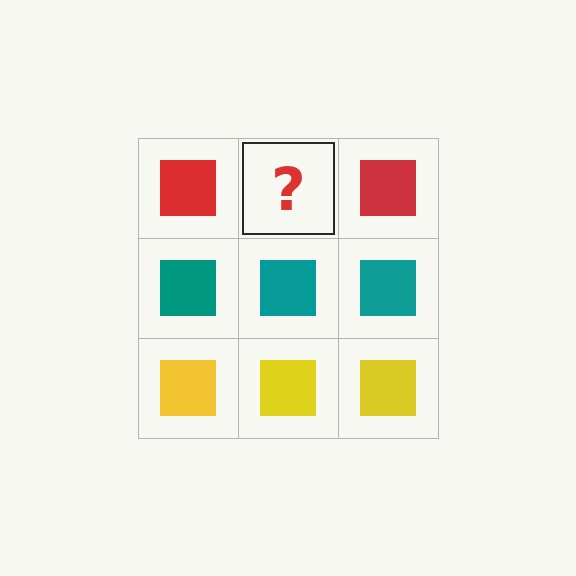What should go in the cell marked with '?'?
The missing cell should contain a red square.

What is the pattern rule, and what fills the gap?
The rule is that each row has a consistent color. The gap should be filled with a red square.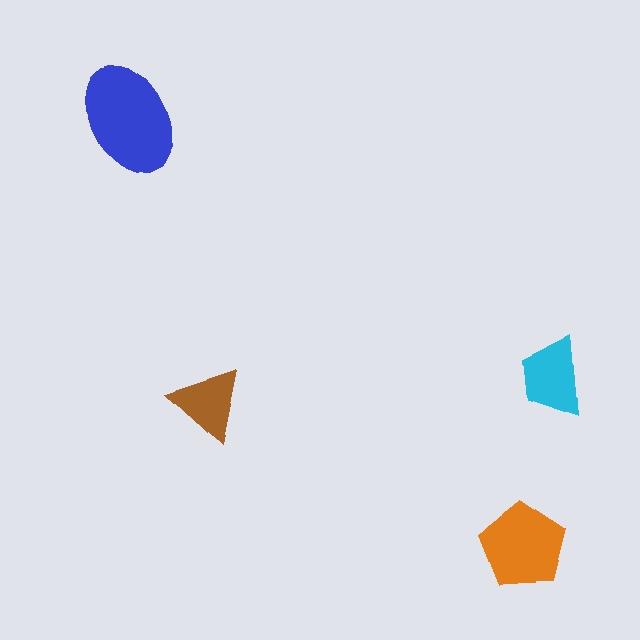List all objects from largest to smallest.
The blue ellipse, the orange pentagon, the cyan trapezoid, the brown triangle.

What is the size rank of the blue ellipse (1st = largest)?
1st.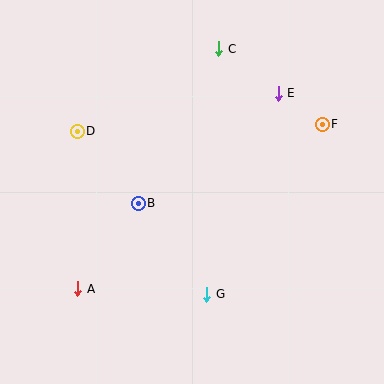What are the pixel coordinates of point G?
Point G is at (207, 294).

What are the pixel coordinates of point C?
Point C is at (219, 49).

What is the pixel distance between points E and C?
The distance between E and C is 75 pixels.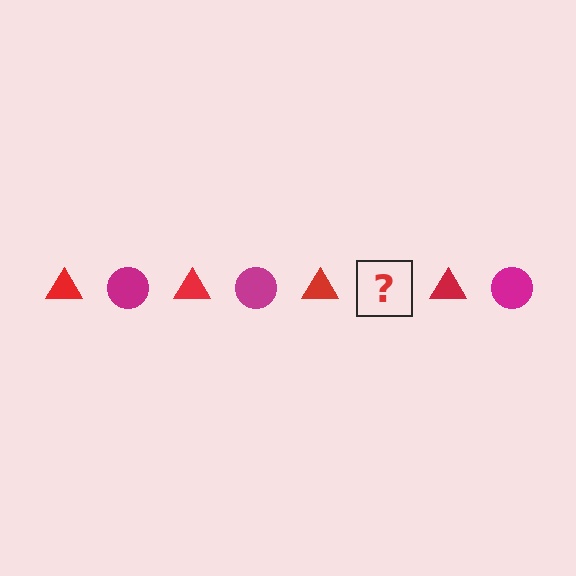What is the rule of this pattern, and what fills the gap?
The rule is that the pattern alternates between red triangle and magenta circle. The gap should be filled with a magenta circle.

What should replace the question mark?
The question mark should be replaced with a magenta circle.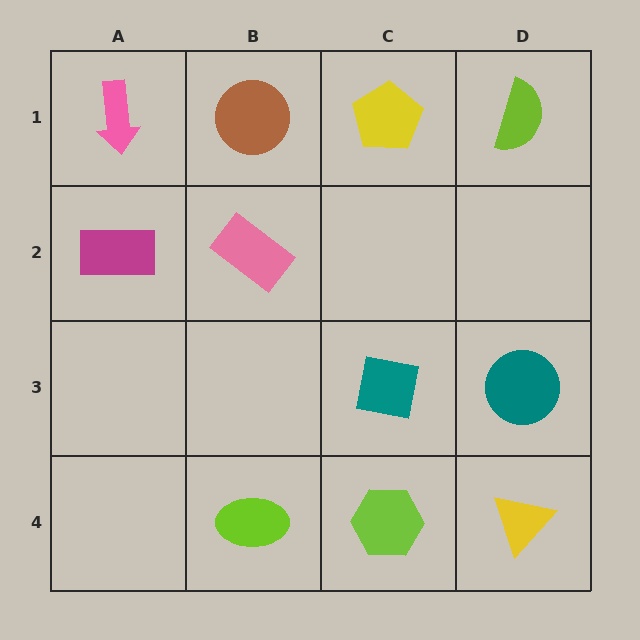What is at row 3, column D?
A teal circle.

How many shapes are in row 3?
2 shapes.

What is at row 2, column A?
A magenta rectangle.